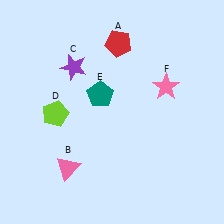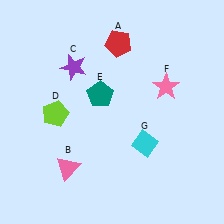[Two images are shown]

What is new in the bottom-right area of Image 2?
A cyan diamond (G) was added in the bottom-right area of Image 2.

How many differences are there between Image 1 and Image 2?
There is 1 difference between the two images.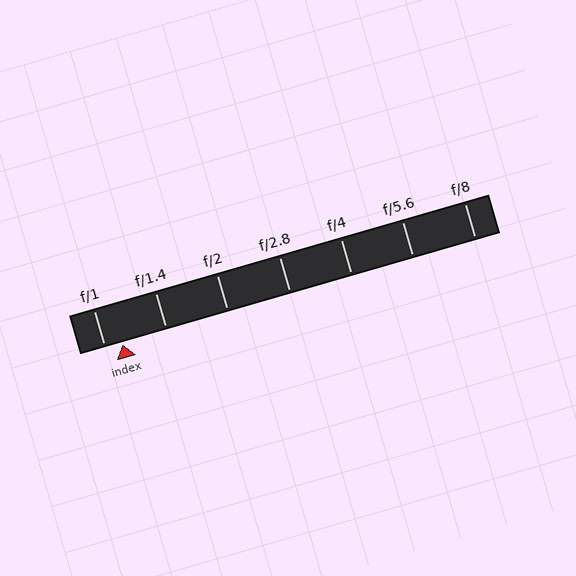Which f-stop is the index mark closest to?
The index mark is closest to f/1.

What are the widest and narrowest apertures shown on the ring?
The widest aperture shown is f/1 and the narrowest is f/8.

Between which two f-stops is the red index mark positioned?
The index mark is between f/1 and f/1.4.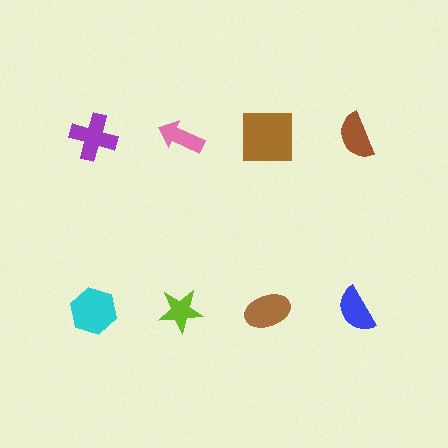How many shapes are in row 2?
4 shapes.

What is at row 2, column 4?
A blue semicircle.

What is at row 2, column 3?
A brown ellipse.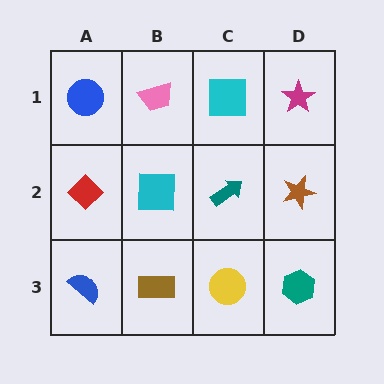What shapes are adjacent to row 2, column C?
A cyan square (row 1, column C), a yellow circle (row 3, column C), a cyan square (row 2, column B), a brown star (row 2, column D).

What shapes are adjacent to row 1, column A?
A red diamond (row 2, column A), a pink trapezoid (row 1, column B).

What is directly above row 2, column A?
A blue circle.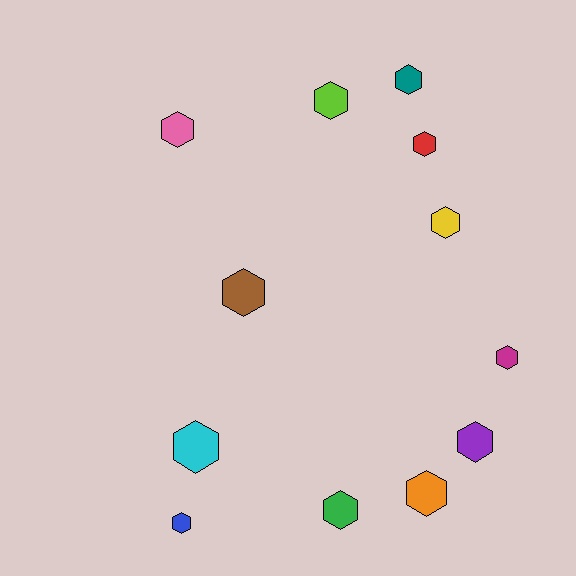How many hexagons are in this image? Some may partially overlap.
There are 12 hexagons.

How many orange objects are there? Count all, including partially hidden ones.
There is 1 orange object.